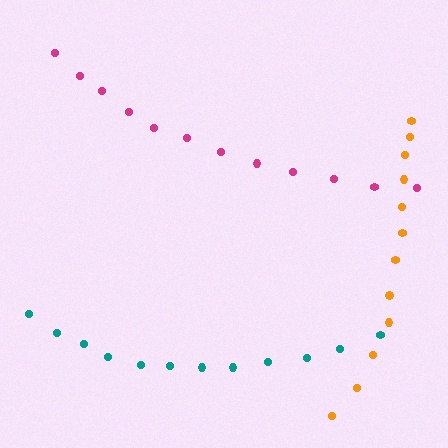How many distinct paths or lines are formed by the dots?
There are 3 distinct paths.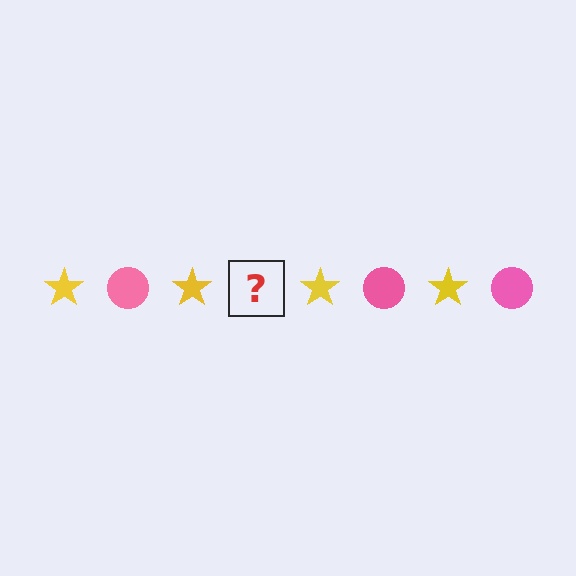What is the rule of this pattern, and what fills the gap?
The rule is that the pattern alternates between yellow star and pink circle. The gap should be filled with a pink circle.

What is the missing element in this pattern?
The missing element is a pink circle.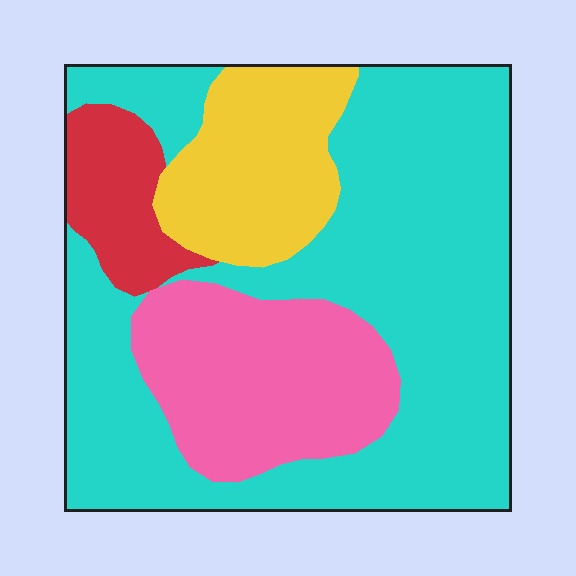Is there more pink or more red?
Pink.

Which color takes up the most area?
Cyan, at roughly 55%.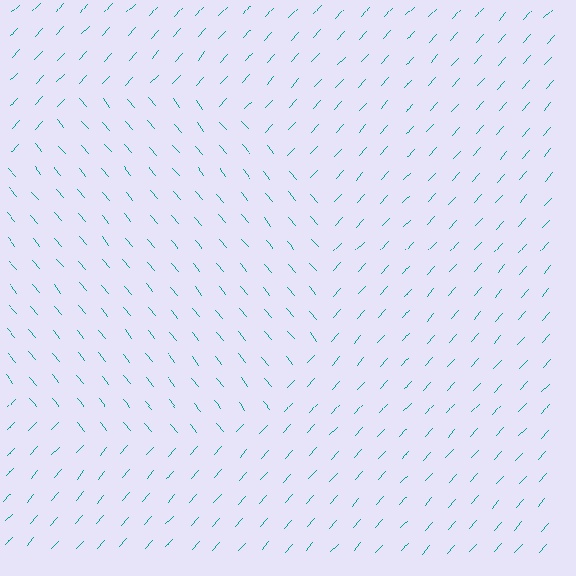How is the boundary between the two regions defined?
The boundary is defined purely by a change in line orientation (approximately 81 degrees difference). All lines are the same color and thickness.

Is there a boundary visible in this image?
Yes, there is a texture boundary formed by a change in line orientation.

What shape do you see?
I see a circle.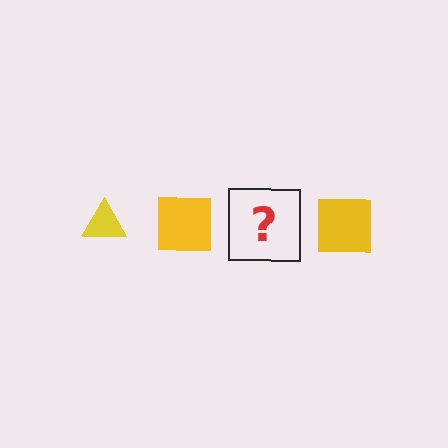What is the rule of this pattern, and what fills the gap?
The rule is that the pattern cycles through triangle, square shapes in yellow. The gap should be filled with a yellow triangle.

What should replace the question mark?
The question mark should be replaced with a yellow triangle.